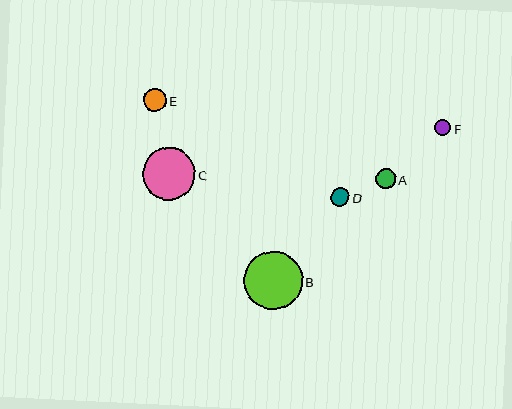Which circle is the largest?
Circle B is the largest with a size of approximately 59 pixels.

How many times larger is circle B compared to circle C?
Circle B is approximately 1.1 times the size of circle C.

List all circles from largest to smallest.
From largest to smallest: B, C, E, A, D, F.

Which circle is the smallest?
Circle F is the smallest with a size of approximately 17 pixels.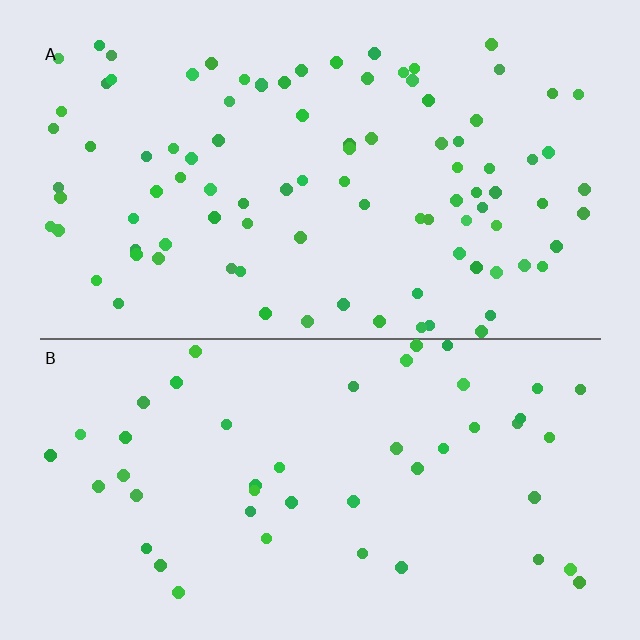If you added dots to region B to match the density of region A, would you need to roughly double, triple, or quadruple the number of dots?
Approximately double.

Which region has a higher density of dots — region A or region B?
A (the top).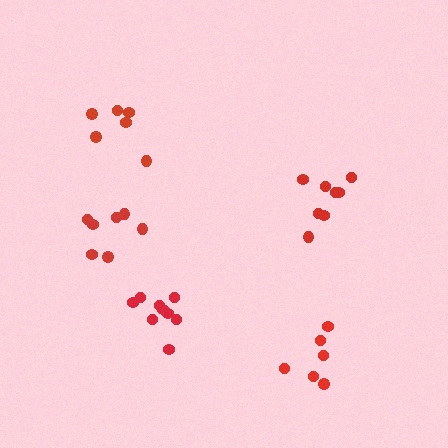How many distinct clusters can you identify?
There are 5 distinct clusters.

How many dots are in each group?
Group 1: 9 dots, Group 2: 7 dots, Group 3: 8 dots, Group 4: 6 dots, Group 5: 6 dots (36 total).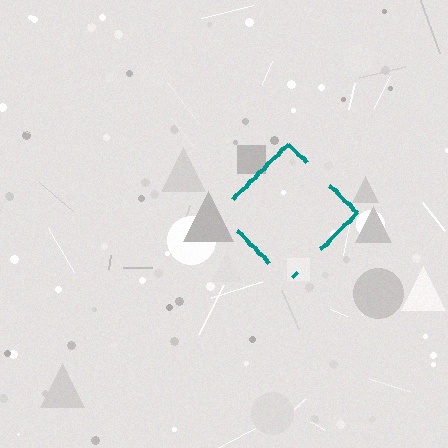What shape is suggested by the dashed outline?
The dashed outline suggests a diamond.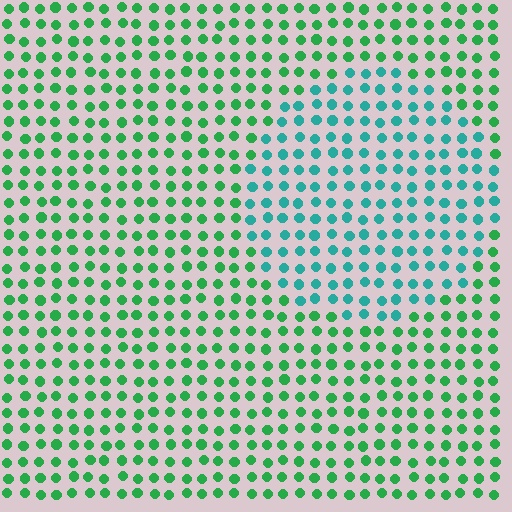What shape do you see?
I see a circle.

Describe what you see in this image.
The image is filled with small green elements in a uniform arrangement. A circle-shaped region is visible where the elements are tinted to a slightly different hue, forming a subtle color boundary.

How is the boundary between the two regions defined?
The boundary is defined purely by a slight shift in hue (about 39 degrees). Spacing, size, and orientation are identical on both sides.